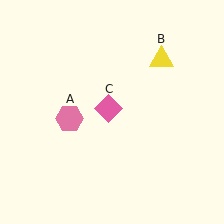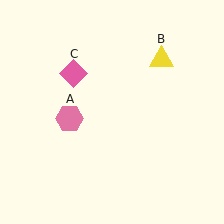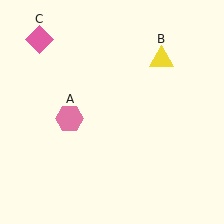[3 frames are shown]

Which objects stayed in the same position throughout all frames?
Pink hexagon (object A) and yellow triangle (object B) remained stationary.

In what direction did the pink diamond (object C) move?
The pink diamond (object C) moved up and to the left.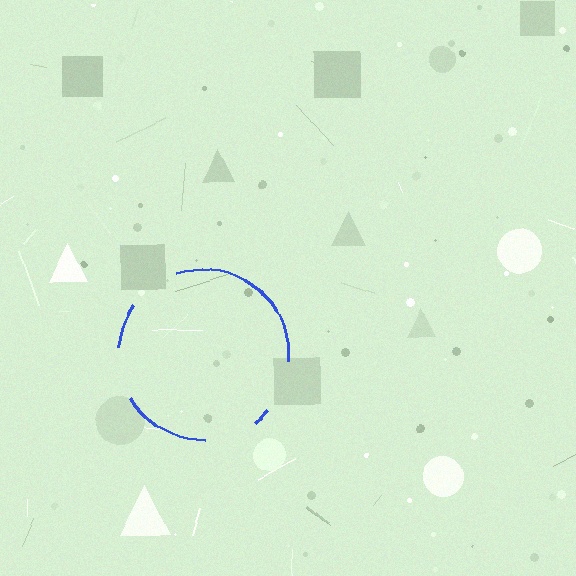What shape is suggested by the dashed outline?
The dashed outline suggests a circle.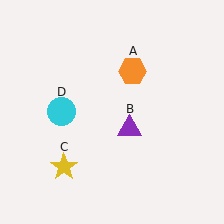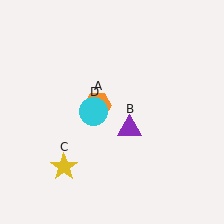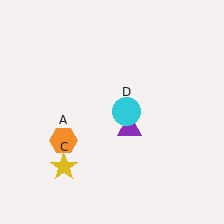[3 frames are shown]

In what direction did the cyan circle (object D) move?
The cyan circle (object D) moved right.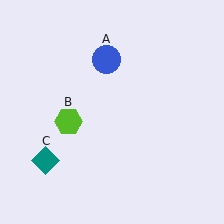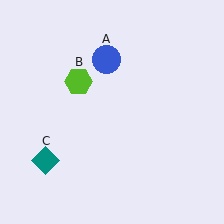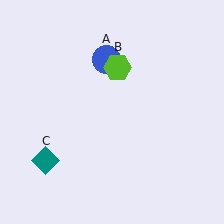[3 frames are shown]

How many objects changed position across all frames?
1 object changed position: lime hexagon (object B).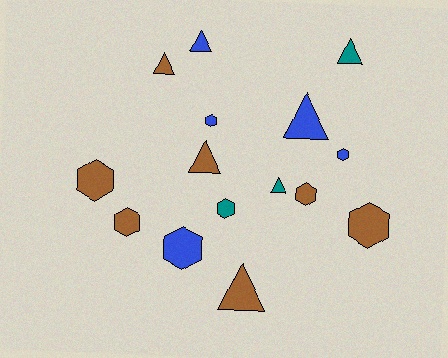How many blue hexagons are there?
There are 3 blue hexagons.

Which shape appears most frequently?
Hexagon, with 8 objects.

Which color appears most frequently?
Brown, with 7 objects.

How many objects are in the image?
There are 15 objects.